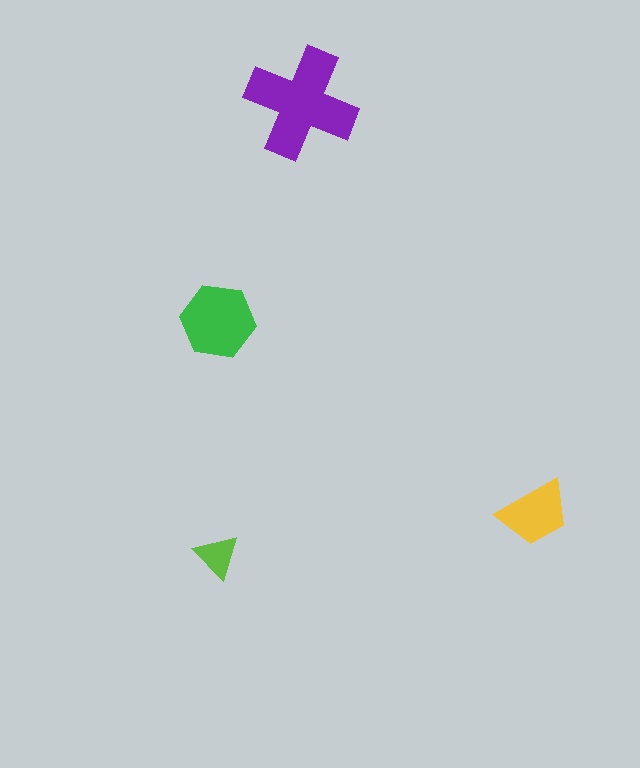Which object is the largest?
The purple cross.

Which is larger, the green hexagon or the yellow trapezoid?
The green hexagon.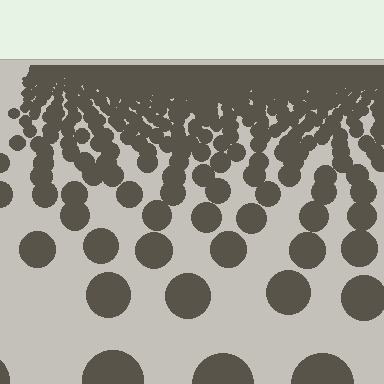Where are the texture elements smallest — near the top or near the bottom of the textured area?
Near the top.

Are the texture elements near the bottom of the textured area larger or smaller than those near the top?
Larger. Near the bottom, elements are closer to the viewer and appear at a bigger on-screen size.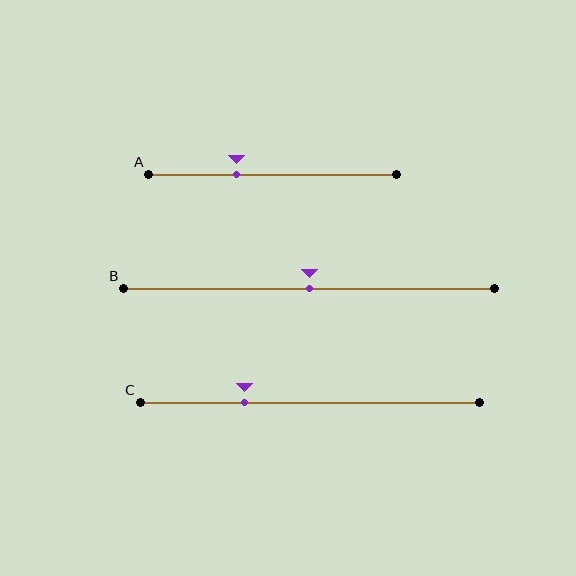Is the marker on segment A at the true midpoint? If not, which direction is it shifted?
No, the marker on segment A is shifted to the left by about 15% of the segment length.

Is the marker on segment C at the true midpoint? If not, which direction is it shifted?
No, the marker on segment C is shifted to the left by about 19% of the segment length.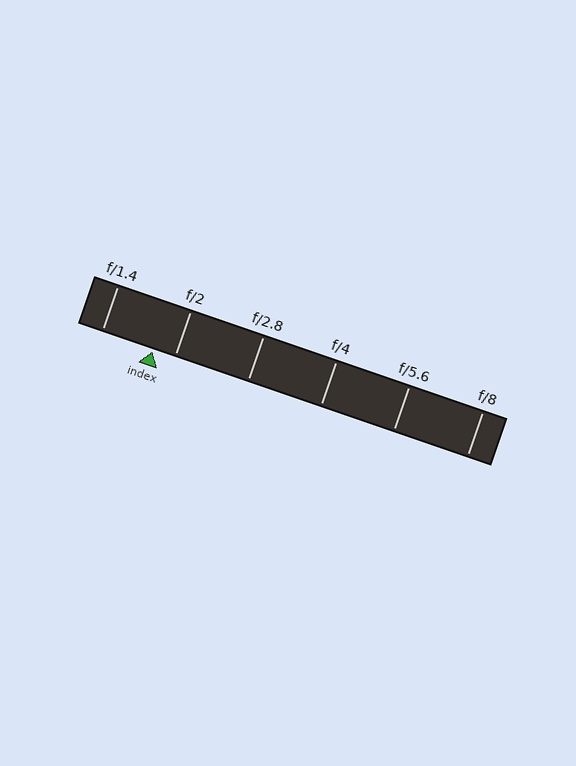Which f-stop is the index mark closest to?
The index mark is closest to f/2.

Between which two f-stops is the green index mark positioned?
The index mark is between f/1.4 and f/2.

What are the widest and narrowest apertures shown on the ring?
The widest aperture shown is f/1.4 and the narrowest is f/8.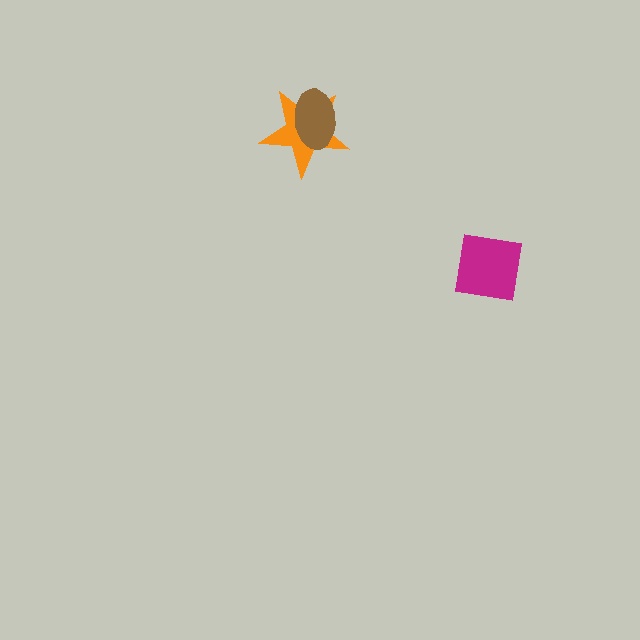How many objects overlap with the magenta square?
0 objects overlap with the magenta square.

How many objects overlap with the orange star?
1 object overlaps with the orange star.